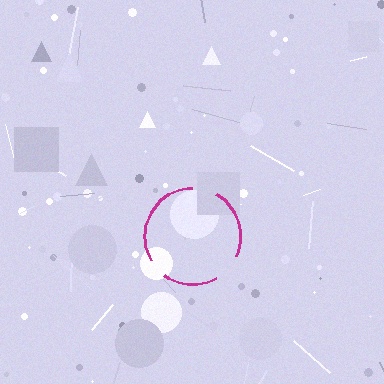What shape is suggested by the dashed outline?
The dashed outline suggests a circle.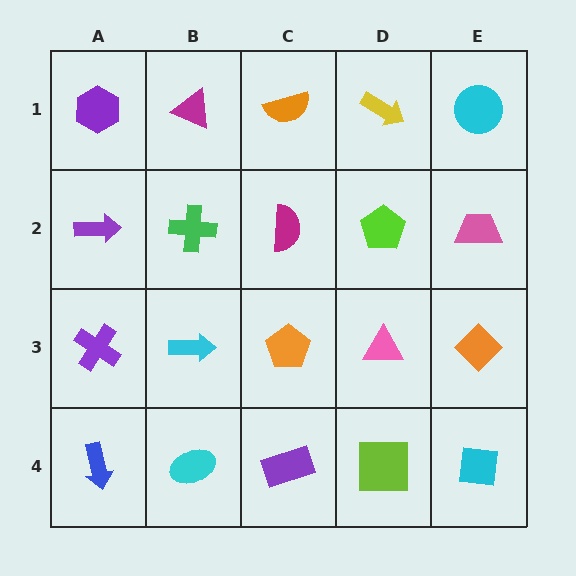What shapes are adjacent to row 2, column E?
A cyan circle (row 1, column E), an orange diamond (row 3, column E), a lime pentagon (row 2, column D).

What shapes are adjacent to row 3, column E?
A pink trapezoid (row 2, column E), a cyan square (row 4, column E), a pink triangle (row 3, column D).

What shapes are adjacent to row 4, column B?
A cyan arrow (row 3, column B), a blue arrow (row 4, column A), a purple rectangle (row 4, column C).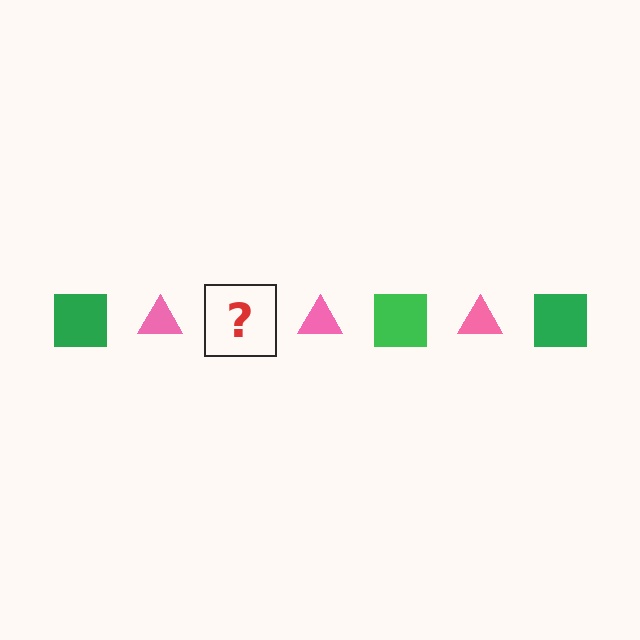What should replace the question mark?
The question mark should be replaced with a green square.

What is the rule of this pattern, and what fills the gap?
The rule is that the pattern alternates between green square and pink triangle. The gap should be filled with a green square.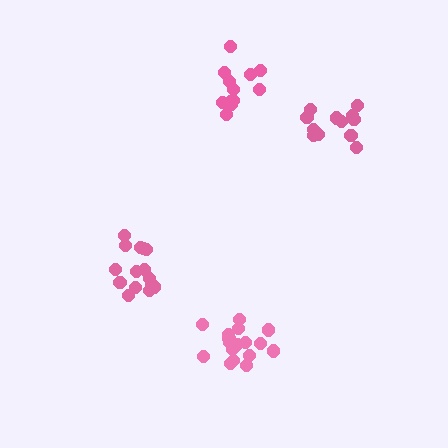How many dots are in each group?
Group 1: 17 dots, Group 2: 12 dots, Group 3: 15 dots, Group 4: 13 dots (57 total).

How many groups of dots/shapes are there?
There are 4 groups.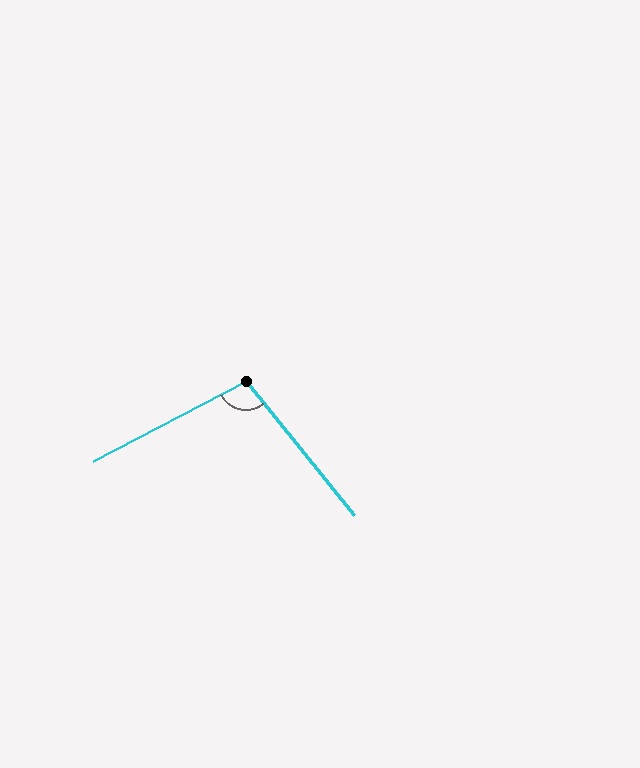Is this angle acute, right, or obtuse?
It is obtuse.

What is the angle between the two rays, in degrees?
Approximately 102 degrees.